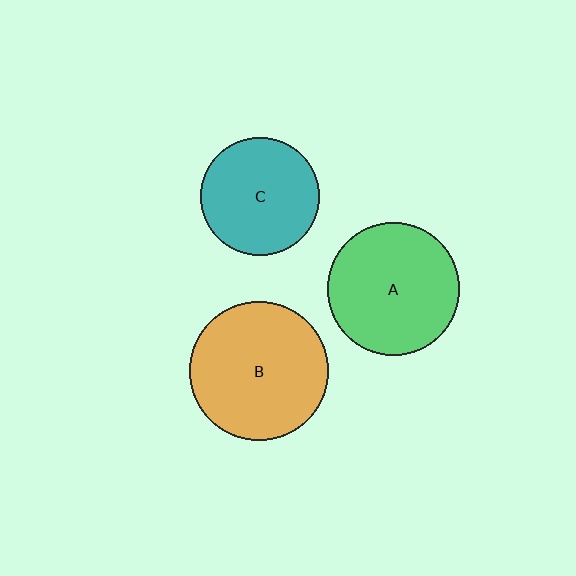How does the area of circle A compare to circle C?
Approximately 1.2 times.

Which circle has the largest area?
Circle B (orange).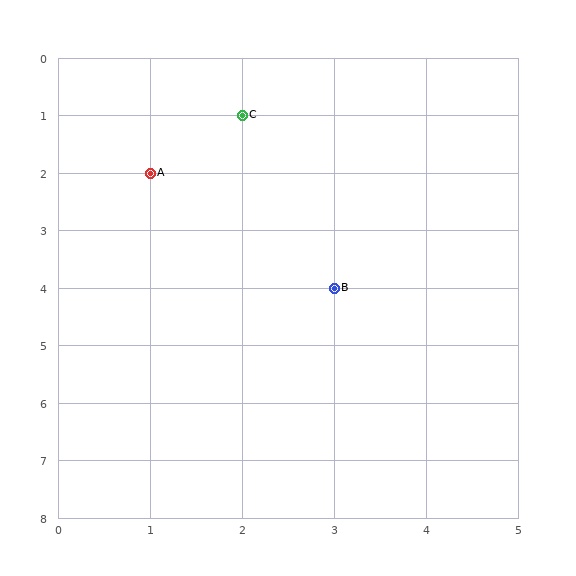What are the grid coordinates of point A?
Point A is at grid coordinates (1, 2).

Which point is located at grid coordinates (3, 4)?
Point B is at (3, 4).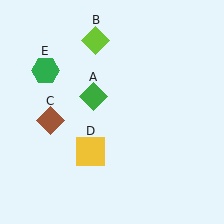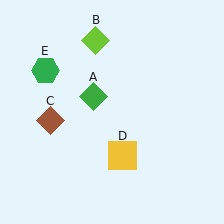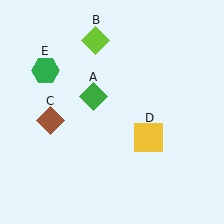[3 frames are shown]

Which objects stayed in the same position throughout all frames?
Green diamond (object A) and lime diamond (object B) and brown diamond (object C) and green hexagon (object E) remained stationary.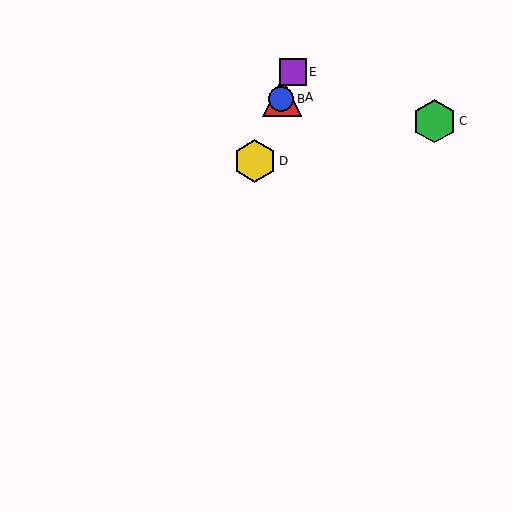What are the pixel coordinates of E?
Object E is at (293, 72).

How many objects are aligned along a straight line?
4 objects (A, B, D, E) are aligned along a straight line.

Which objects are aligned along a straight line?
Objects A, B, D, E are aligned along a straight line.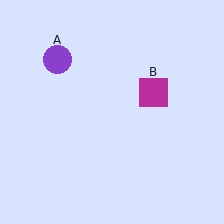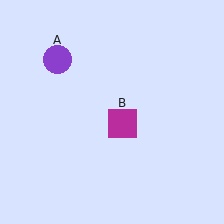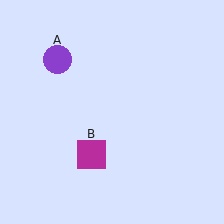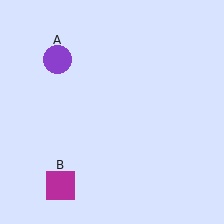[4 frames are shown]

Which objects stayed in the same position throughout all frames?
Purple circle (object A) remained stationary.